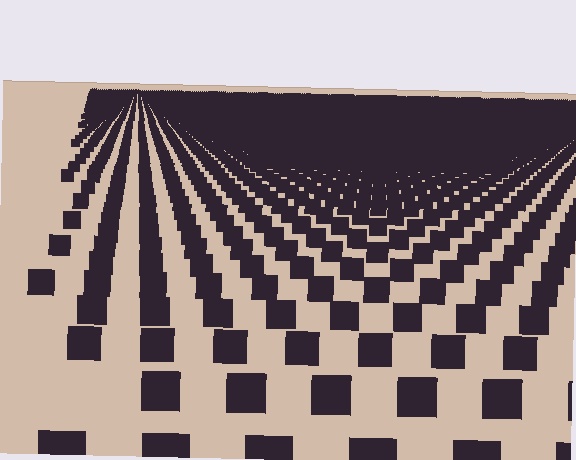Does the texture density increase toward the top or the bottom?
Density increases toward the top.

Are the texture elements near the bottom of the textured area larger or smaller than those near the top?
Larger. Near the bottom, elements are closer to the viewer and appear at a bigger on-screen size.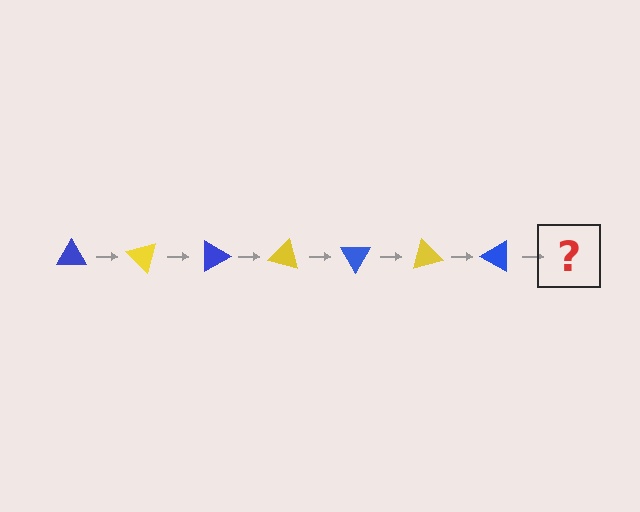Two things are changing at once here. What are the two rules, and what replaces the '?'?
The two rules are that it rotates 45 degrees each step and the color cycles through blue and yellow. The '?' should be a yellow triangle, rotated 315 degrees from the start.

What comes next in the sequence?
The next element should be a yellow triangle, rotated 315 degrees from the start.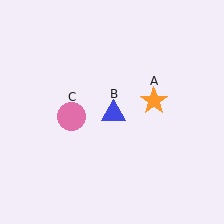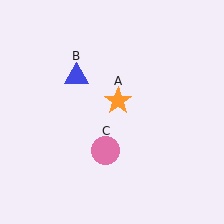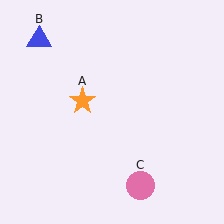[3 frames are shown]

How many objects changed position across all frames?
3 objects changed position: orange star (object A), blue triangle (object B), pink circle (object C).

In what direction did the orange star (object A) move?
The orange star (object A) moved left.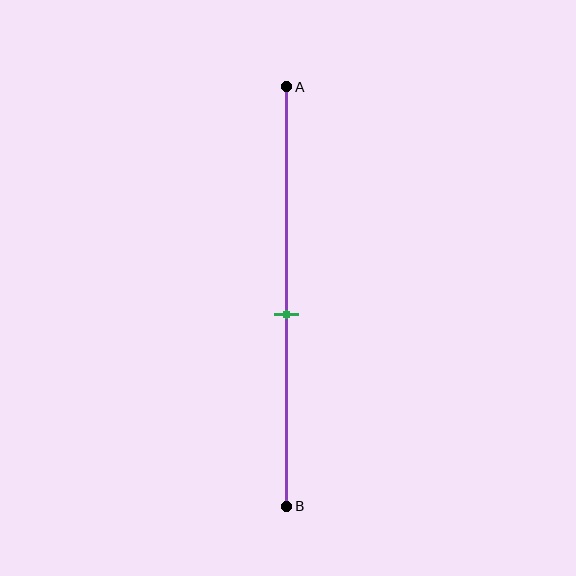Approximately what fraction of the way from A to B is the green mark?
The green mark is approximately 55% of the way from A to B.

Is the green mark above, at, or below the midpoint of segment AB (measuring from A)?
The green mark is below the midpoint of segment AB.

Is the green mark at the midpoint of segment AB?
No, the mark is at about 55% from A, not at the 50% midpoint.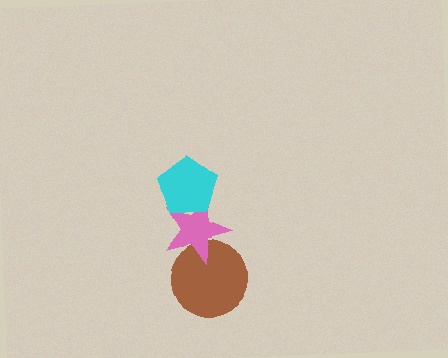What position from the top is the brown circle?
The brown circle is 3rd from the top.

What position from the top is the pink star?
The pink star is 2nd from the top.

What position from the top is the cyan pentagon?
The cyan pentagon is 1st from the top.